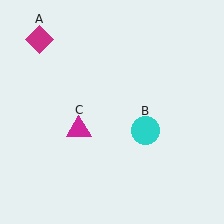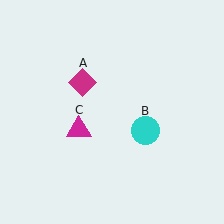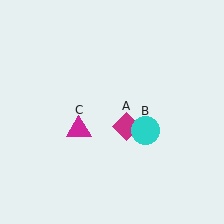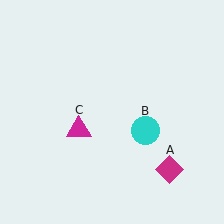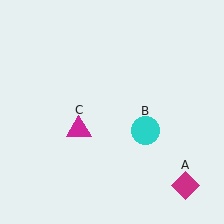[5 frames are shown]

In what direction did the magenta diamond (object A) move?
The magenta diamond (object A) moved down and to the right.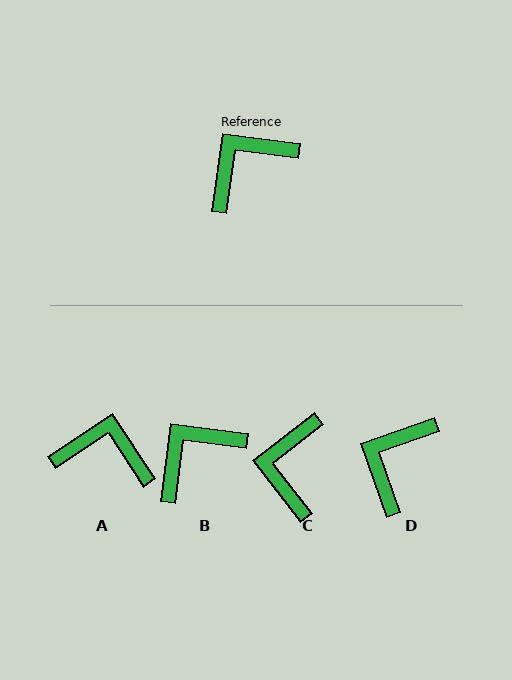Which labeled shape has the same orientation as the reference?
B.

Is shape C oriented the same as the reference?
No, it is off by about 46 degrees.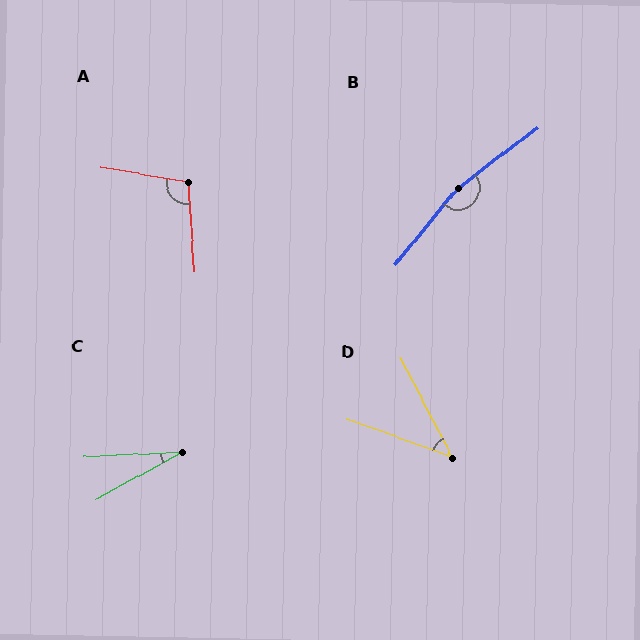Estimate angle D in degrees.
Approximately 43 degrees.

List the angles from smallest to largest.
C (26°), D (43°), A (104°), B (166°).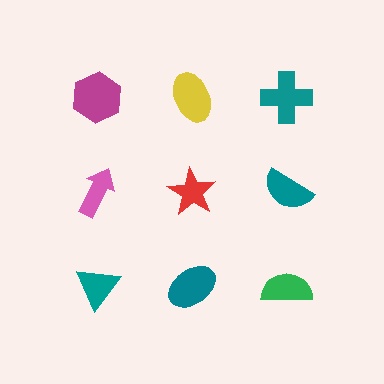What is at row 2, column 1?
A pink arrow.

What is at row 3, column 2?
A teal ellipse.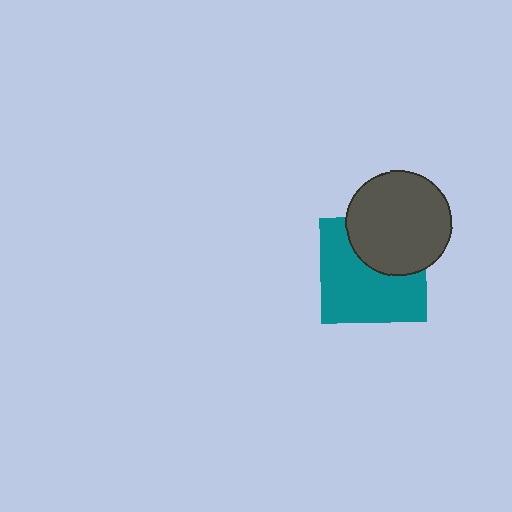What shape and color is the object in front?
The object in front is a dark gray circle.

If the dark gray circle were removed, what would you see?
You would see the complete teal square.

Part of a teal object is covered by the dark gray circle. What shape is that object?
It is a square.